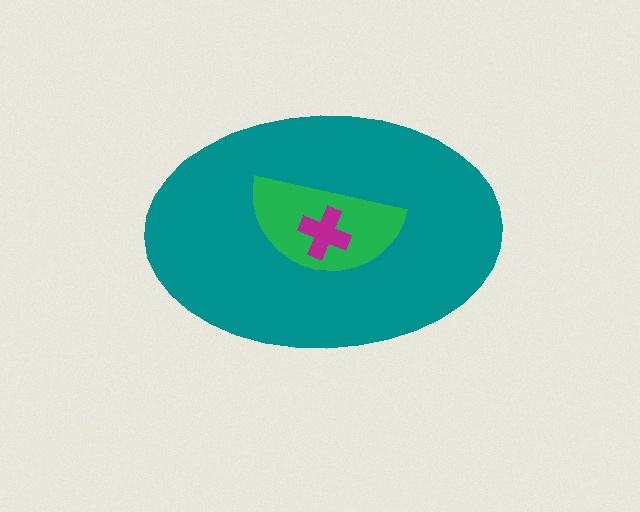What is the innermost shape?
The magenta cross.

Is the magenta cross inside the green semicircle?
Yes.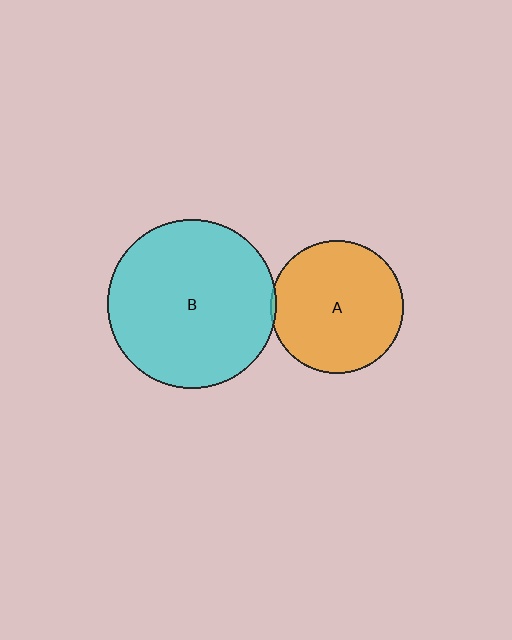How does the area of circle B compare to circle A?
Approximately 1.6 times.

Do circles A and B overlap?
Yes.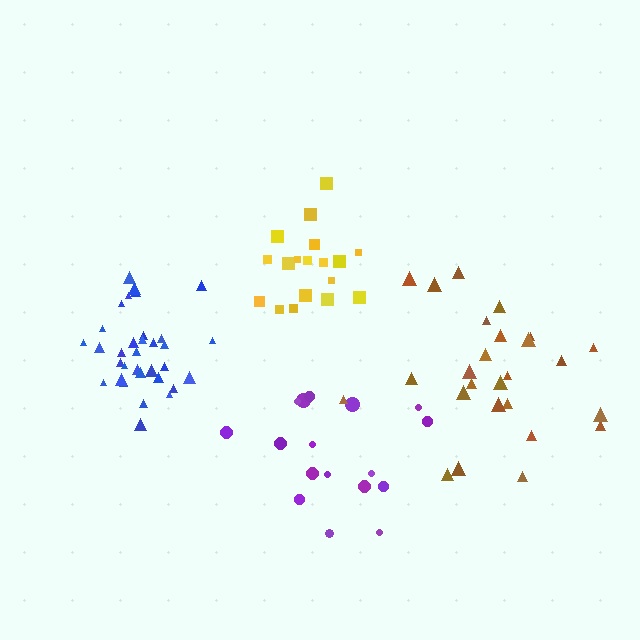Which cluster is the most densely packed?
Blue.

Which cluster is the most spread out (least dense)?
Brown.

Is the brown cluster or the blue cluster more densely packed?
Blue.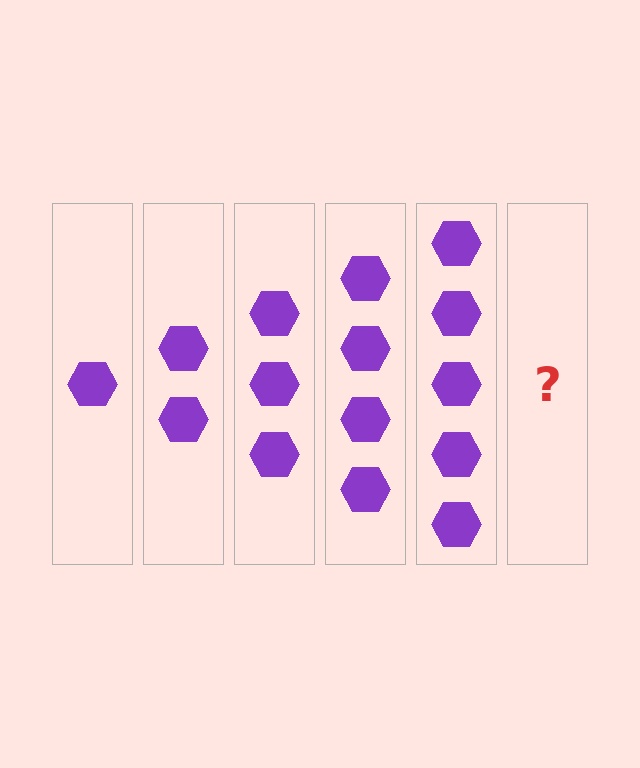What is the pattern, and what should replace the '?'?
The pattern is that each step adds one more hexagon. The '?' should be 6 hexagons.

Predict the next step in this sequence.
The next step is 6 hexagons.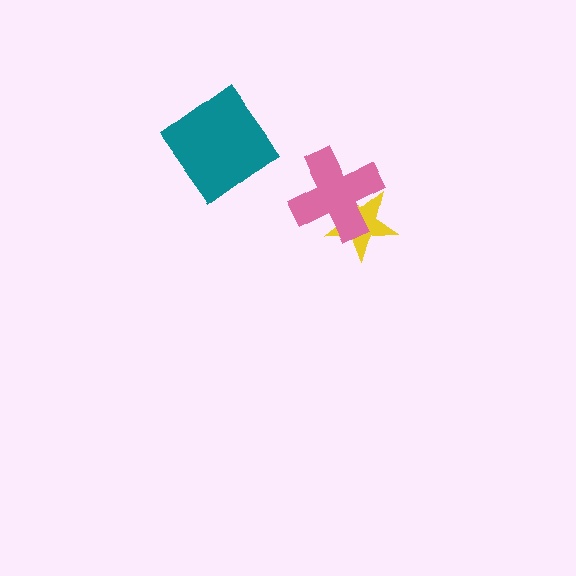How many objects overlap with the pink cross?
1 object overlaps with the pink cross.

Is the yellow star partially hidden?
Yes, it is partially covered by another shape.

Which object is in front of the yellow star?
The pink cross is in front of the yellow star.